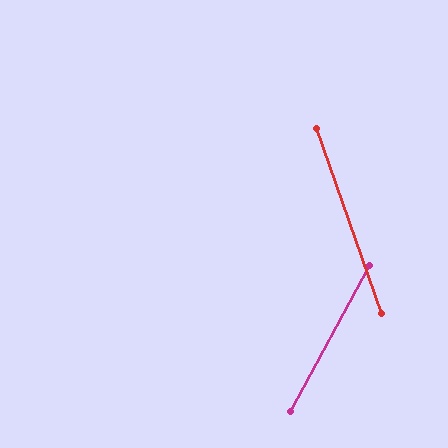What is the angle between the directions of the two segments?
Approximately 48 degrees.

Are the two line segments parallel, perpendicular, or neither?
Neither parallel nor perpendicular — they differ by about 48°.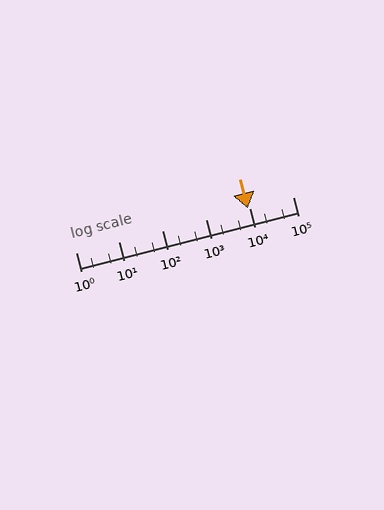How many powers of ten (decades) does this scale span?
The scale spans 5 decades, from 1 to 100000.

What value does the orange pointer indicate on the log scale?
The pointer indicates approximately 9100.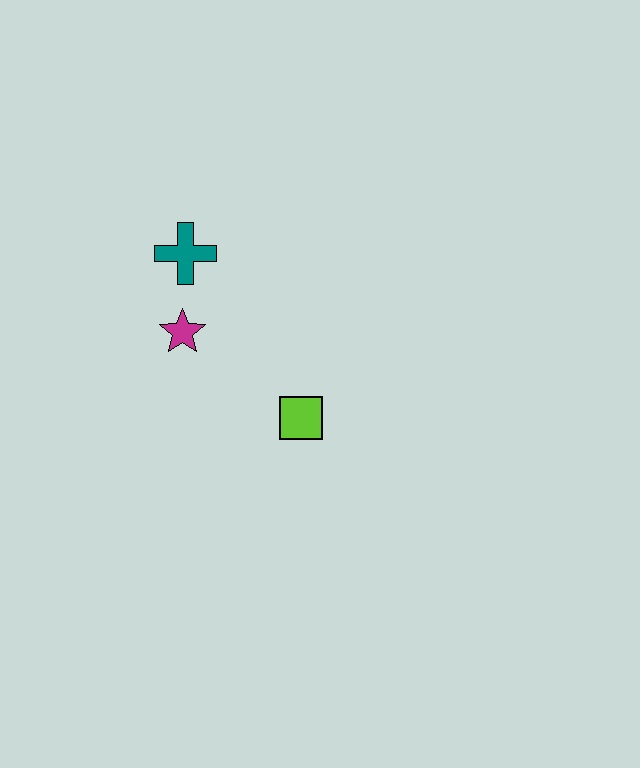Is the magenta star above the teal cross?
No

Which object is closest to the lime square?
The magenta star is closest to the lime square.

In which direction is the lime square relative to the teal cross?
The lime square is below the teal cross.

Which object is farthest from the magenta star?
The lime square is farthest from the magenta star.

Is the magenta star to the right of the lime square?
No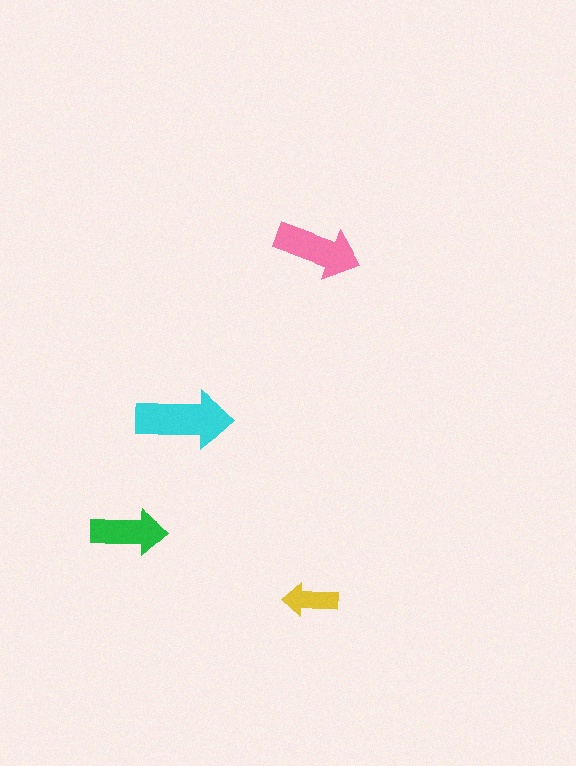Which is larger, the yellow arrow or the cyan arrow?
The cyan one.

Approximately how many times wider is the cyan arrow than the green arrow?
About 1.5 times wider.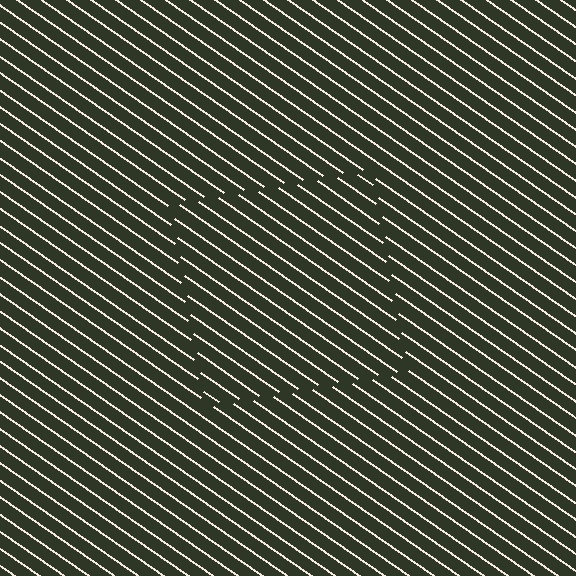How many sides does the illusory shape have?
4 sides — the line-ends trace a square.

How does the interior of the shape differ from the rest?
The interior of the shape contains the same grating, shifted by half a period — the contour is defined by the phase discontinuity where line-ends from the inner and outer gratings abut.